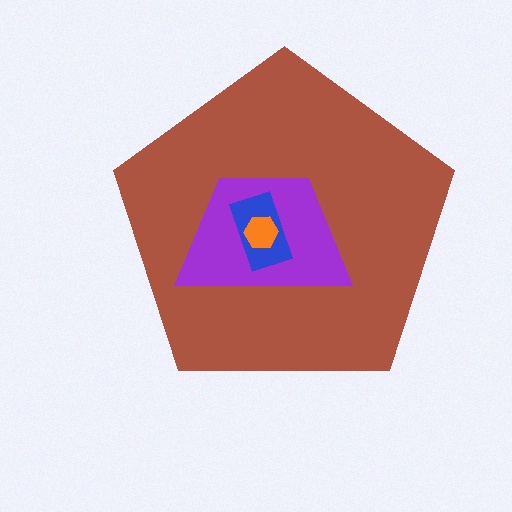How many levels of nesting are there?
4.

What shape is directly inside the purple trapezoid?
The blue rectangle.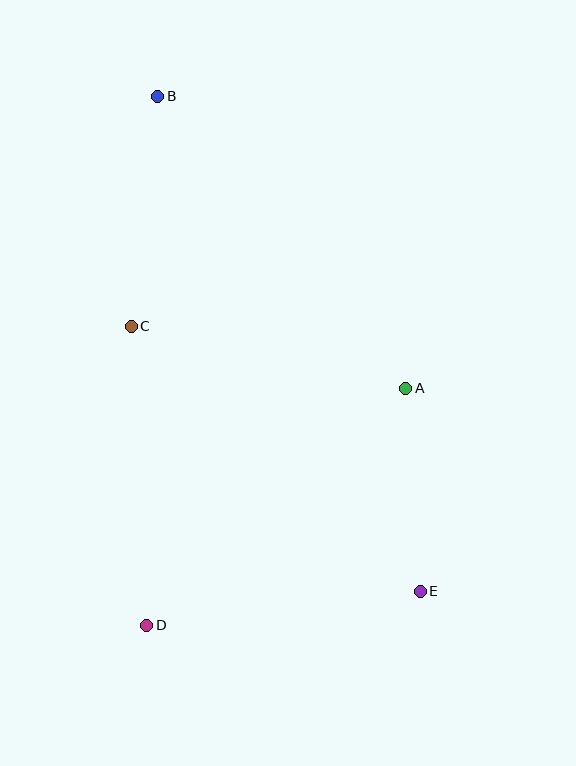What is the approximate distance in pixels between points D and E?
The distance between D and E is approximately 275 pixels.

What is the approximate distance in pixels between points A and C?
The distance between A and C is approximately 281 pixels.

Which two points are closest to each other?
Points A and E are closest to each other.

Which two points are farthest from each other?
Points B and E are farthest from each other.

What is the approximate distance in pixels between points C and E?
The distance between C and E is approximately 392 pixels.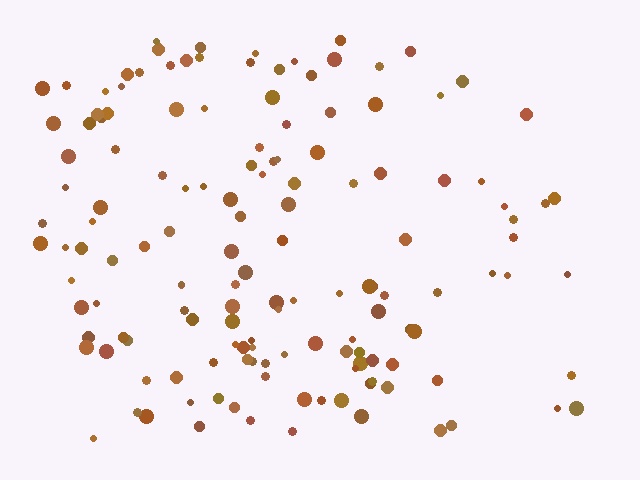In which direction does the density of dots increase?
From right to left, with the left side densest.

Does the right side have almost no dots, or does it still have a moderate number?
Still a moderate number, just noticeably fewer than the left.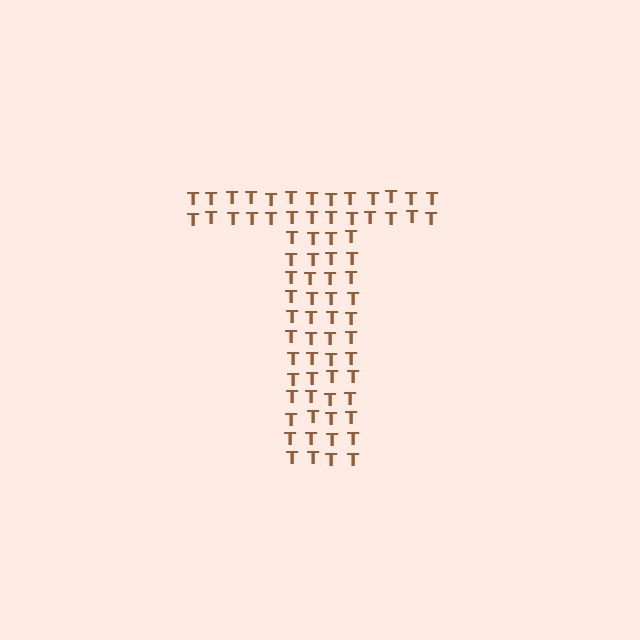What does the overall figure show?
The overall figure shows the letter T.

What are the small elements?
The small elements are letter T's.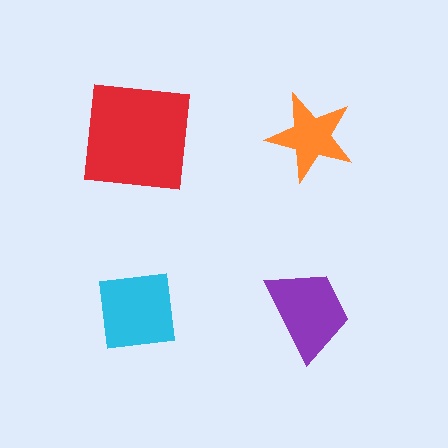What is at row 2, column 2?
A purple trapezoid.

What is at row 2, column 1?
A cyan square.